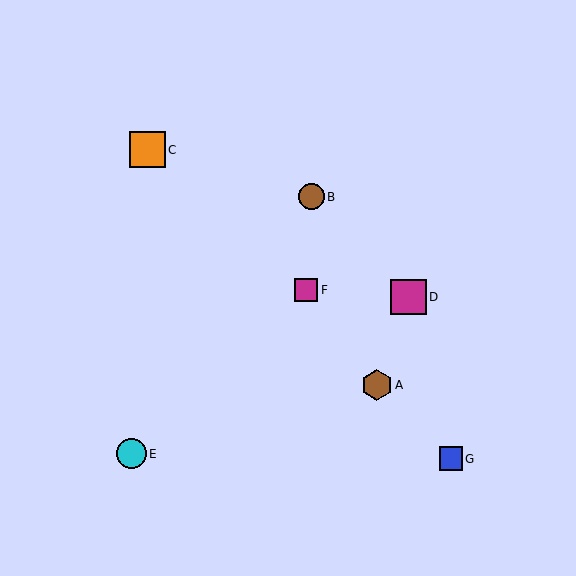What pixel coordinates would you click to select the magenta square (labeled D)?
Click at (409, 297) to select the magenta square D.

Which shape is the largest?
The orange square (labeled C) is the largest.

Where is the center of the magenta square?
The center of the magenta square is at (409, 297).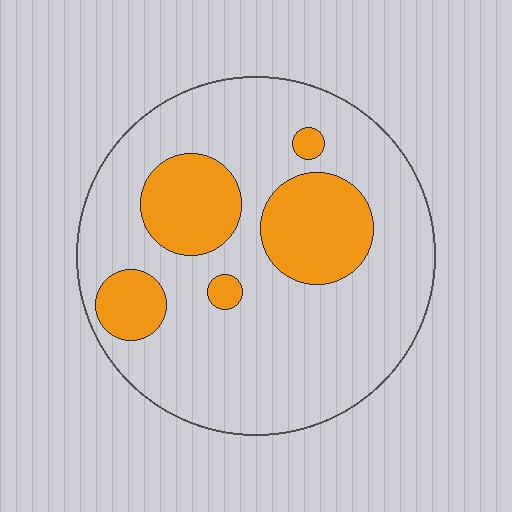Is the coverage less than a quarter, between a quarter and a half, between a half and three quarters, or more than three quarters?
Less than a quarter.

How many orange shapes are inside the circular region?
5.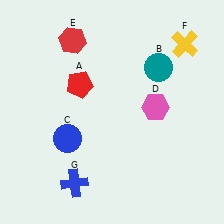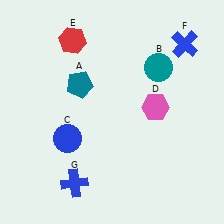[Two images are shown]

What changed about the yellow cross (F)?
In Image 1, F is yellow. In Image 2, it changed to blue.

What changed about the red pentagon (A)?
In Image 1, A is red. In Image 2, it changed to teal.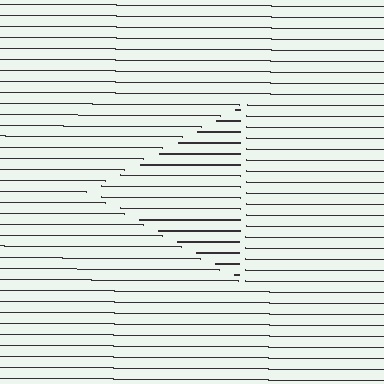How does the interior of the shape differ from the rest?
The interior of the shape contains the same grating, shifted by half a period — the contour is defined by the phase discontinuity where line-ends from the inner and outer gratings abut.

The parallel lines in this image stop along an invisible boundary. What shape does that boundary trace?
An illusory triangle. The interior of the shape contains the same grating, shifted by half a period — the contour is defined by the phase discontinuity where line-ends from the inner and outer gratings abut.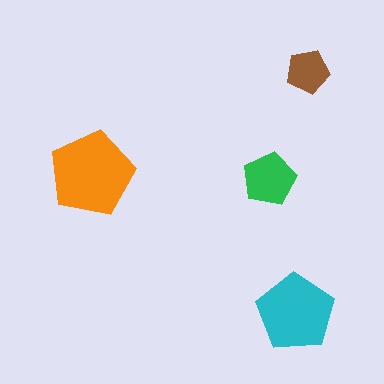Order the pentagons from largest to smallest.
the orange one, the cyan one, the green one, the brown one.